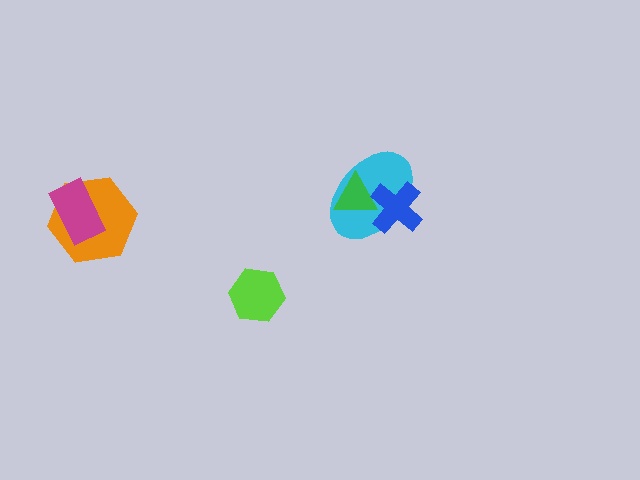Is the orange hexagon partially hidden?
Yes, it is partially covered by another shape.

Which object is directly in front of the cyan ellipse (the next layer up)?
The green triangle is directly in front of the cyan ellipse.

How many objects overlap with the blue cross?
2 objects overlap with the blue cross.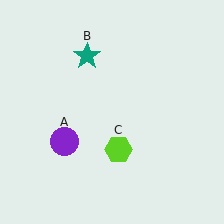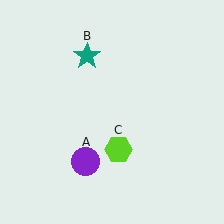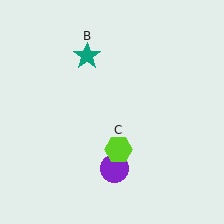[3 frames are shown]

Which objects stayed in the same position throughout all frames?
Teal star (object B) and lime hexagon (object C) remained stationary.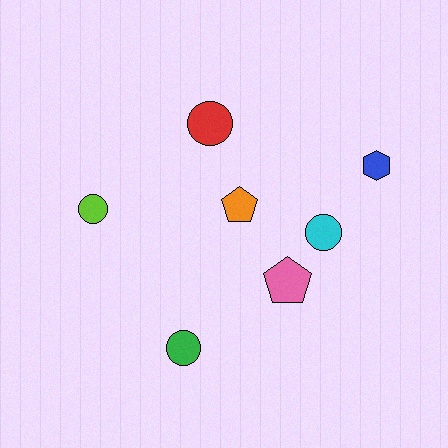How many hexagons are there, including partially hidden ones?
There is 1 hexagon.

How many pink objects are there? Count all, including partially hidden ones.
There is 1 pink object.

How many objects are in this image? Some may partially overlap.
There are 7 objects.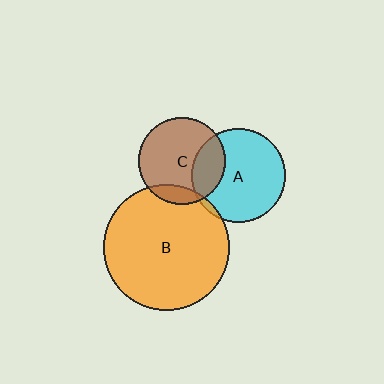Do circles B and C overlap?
Yes.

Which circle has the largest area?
Circle B (orange).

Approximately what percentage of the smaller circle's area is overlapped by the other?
Approximately 15%.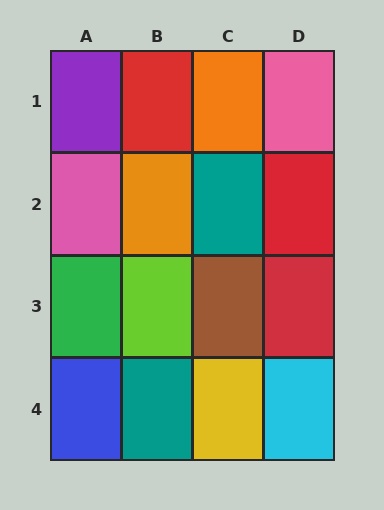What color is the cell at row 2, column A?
Pink.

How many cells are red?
3 cells are red.